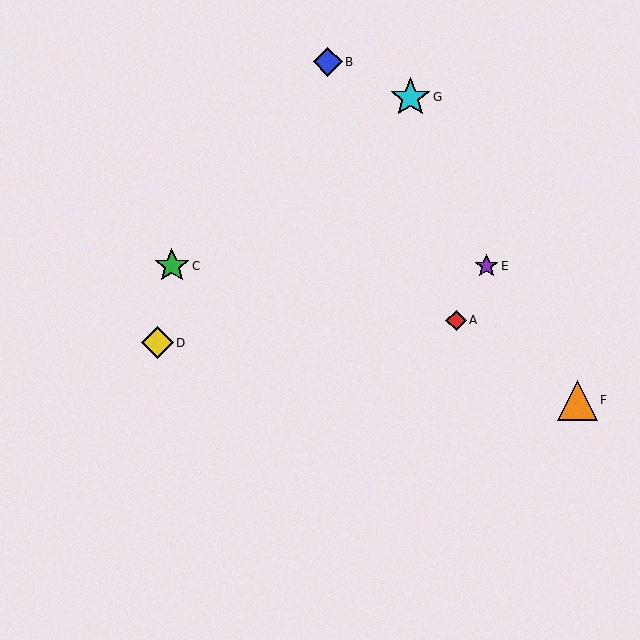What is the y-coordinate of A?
Object A is at y≈320.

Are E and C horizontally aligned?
Yes, both are at y≈266.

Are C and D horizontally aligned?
No, C is at y≈266 and D is at y≈343.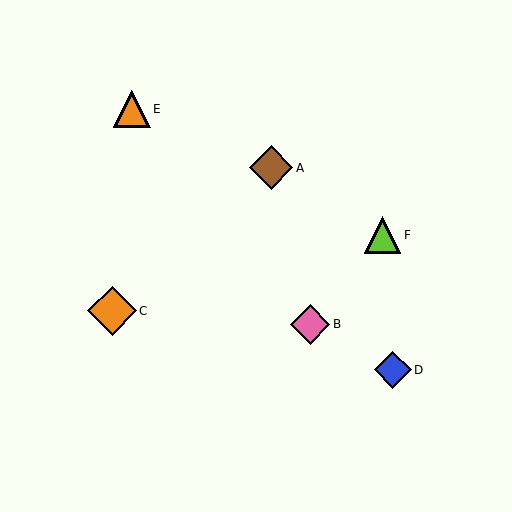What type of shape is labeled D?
Shape D is a blue diamond.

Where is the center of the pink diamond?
The center of the pink diamond is at (310, 325).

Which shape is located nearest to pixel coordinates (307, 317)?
The pink diamond (labeled B) at (310, 325) is nearest to that location.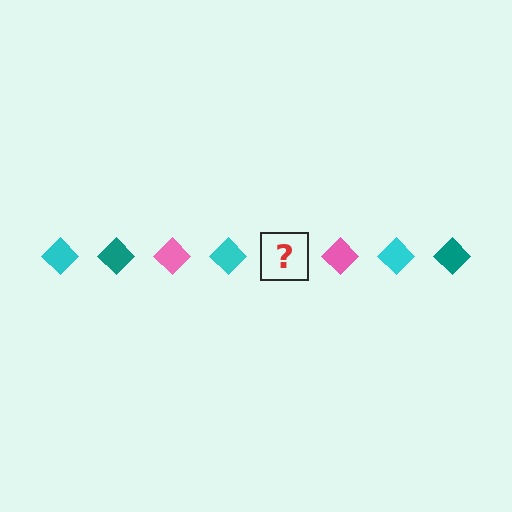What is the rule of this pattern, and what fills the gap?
The rule is that the pattern cycles through cyan, teal, pink diamonds. The gap should be filled with a teal diamond.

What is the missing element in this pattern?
The missing element is a teal diamond.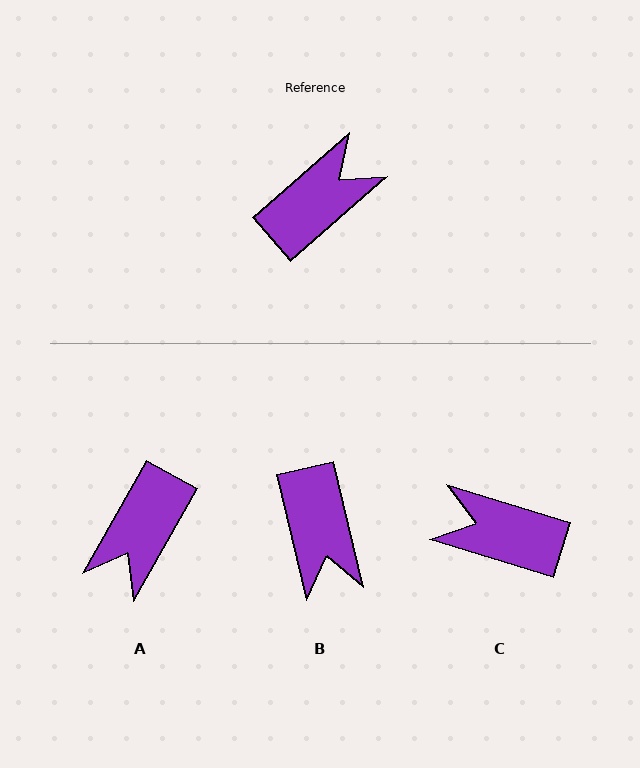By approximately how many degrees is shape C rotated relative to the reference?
Approximately 122 degrees counter-clockwise.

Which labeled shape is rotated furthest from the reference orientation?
A, about 160 degrees away.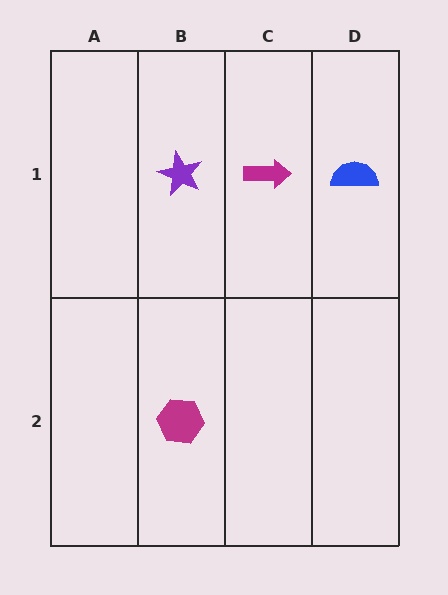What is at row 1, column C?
A magenta arrow.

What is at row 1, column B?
A purple star.